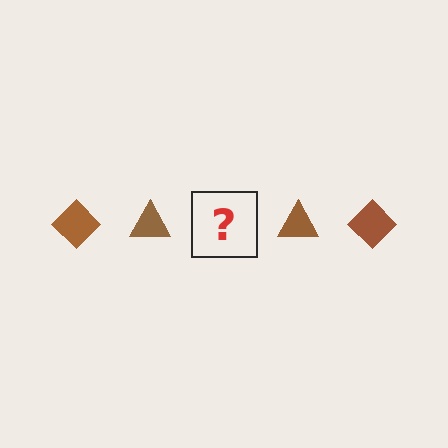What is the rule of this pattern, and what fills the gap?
The rule is that the pattern cycles through diamond, triangle shapes in brown. The gap should be filled with a brown diamond.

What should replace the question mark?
The question mark should be replaced with a brown diamond.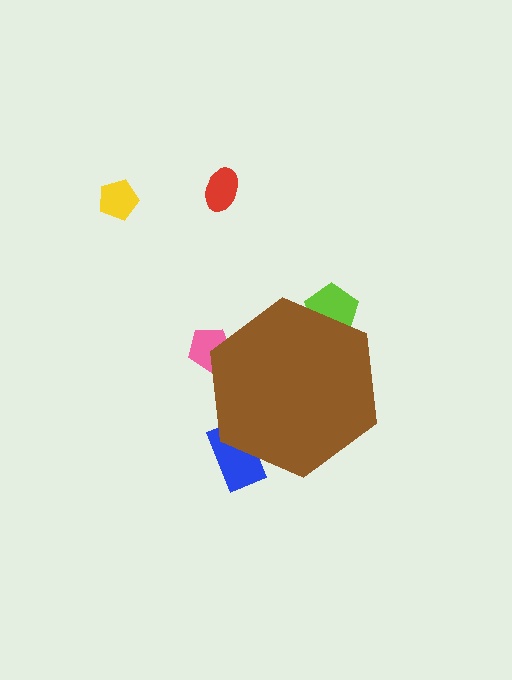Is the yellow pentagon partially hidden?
No, the yellow pentagon is fully visible.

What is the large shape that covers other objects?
A brown hexagon.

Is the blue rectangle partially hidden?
Yes, the blue rectangle is partially hidden behind the brown hexagon.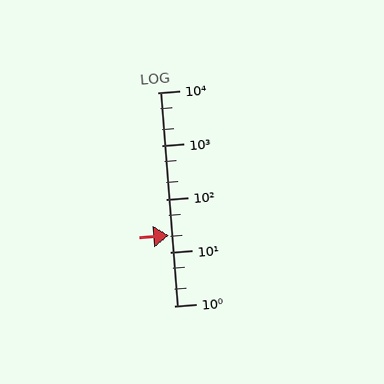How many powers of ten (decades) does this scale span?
The scale spans 4 decades, from 1 to 10000.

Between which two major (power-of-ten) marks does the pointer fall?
The pointer is between 10 and 100.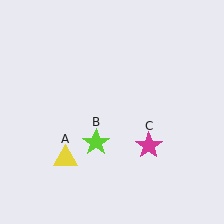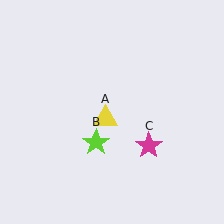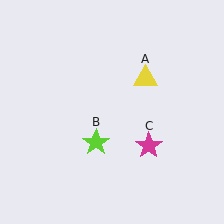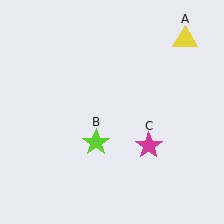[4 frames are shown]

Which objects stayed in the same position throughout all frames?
Lime star (object B) and magenta star (object C) remained stationary.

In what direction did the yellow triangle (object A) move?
The yellow triangle (object A) moved up and to the right.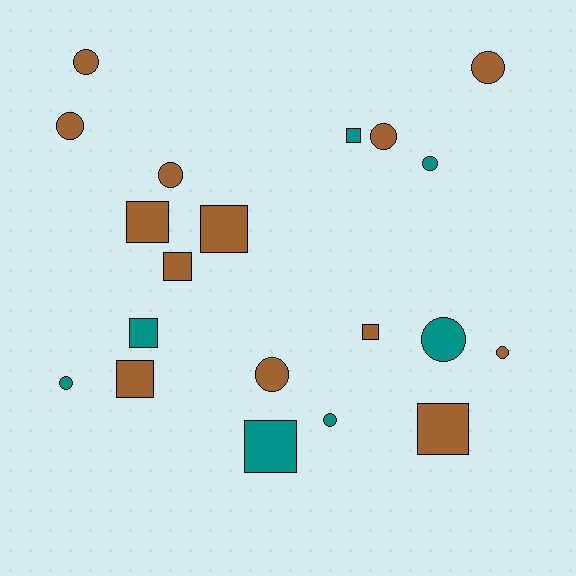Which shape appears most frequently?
Circle, with 11 objects.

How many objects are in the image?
There are 20 objects.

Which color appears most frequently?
Brown, with 13 objects.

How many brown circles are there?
There are 7 brown circles.